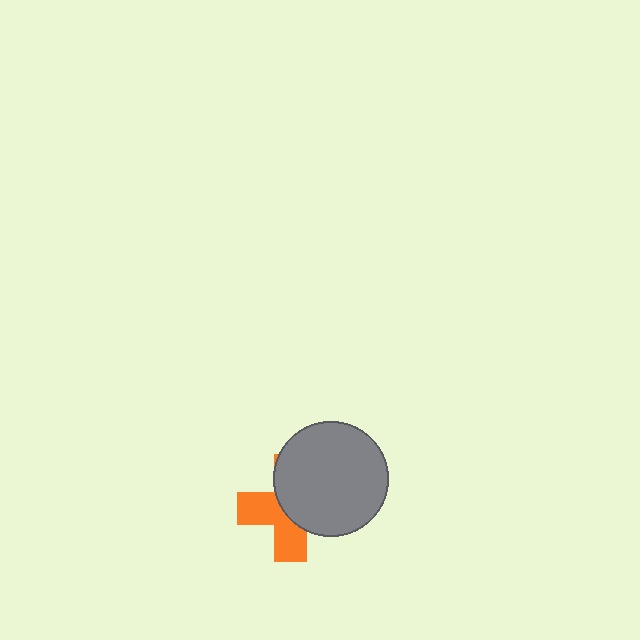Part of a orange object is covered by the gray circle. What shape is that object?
It is a cross.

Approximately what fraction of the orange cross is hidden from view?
Roughly 55% of the orange cross is hidden behind the gray circle.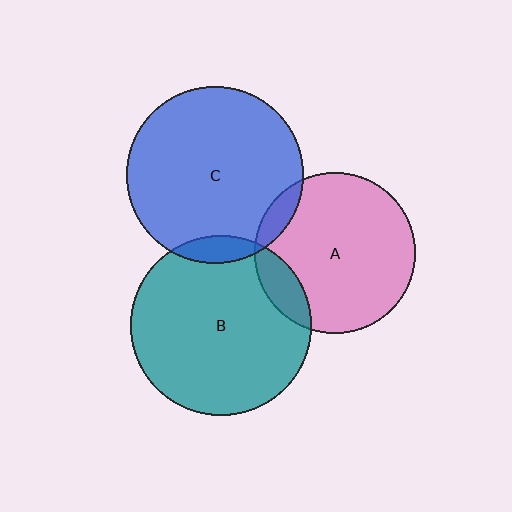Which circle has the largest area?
Circle B (teal).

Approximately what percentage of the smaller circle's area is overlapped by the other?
Approximately 10%.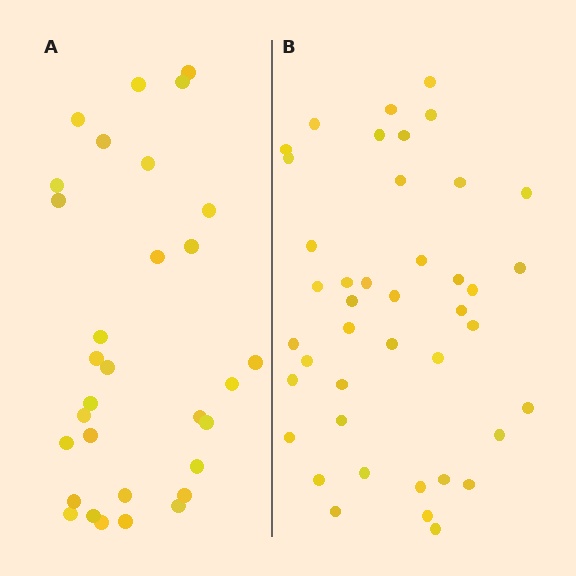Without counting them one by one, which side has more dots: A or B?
Region B (the right region) has more dots.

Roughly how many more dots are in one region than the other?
Region B has roughly 12 or so more dots than region A.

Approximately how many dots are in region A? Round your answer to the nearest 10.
About 30 dots. (The exact count is 31, which rounds to 30.)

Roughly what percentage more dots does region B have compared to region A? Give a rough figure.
About 35% more.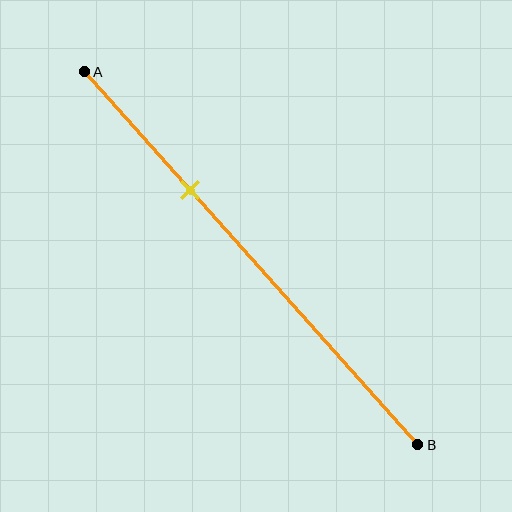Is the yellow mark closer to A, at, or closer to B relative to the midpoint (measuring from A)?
The yellow mark is closer to point A than the midpoint of segment AB.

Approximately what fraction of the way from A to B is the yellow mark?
The yellow mark is approximately 30% of the way from A to B.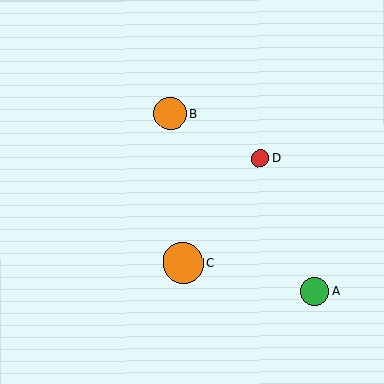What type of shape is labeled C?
Shape C is an orange circle.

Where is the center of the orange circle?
The center of the orange circle is at (170, 114).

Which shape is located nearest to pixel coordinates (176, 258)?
The orange circle (labeled C) at (183, 263) is nearest to that location.